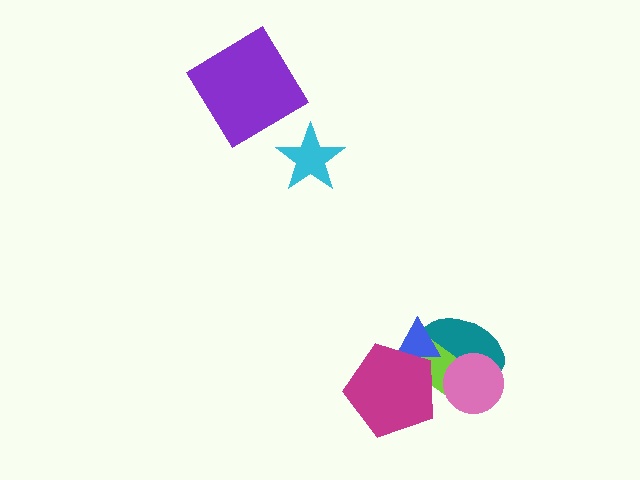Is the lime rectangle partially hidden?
Yes, it is partially covered by another shape.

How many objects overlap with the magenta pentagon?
3 objects overlap with the magenta pentagon.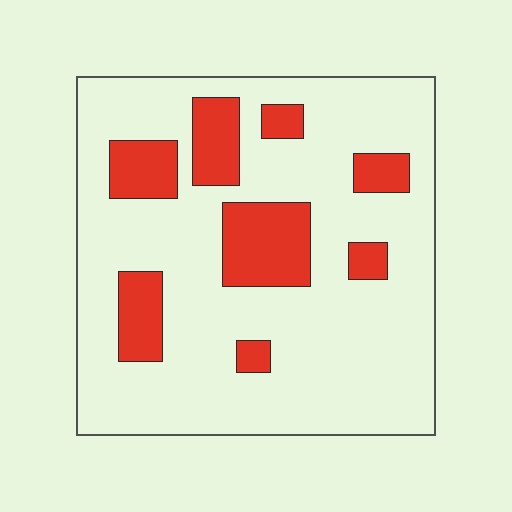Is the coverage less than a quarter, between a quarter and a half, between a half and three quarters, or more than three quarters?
Less than a quarter.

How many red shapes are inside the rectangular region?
8.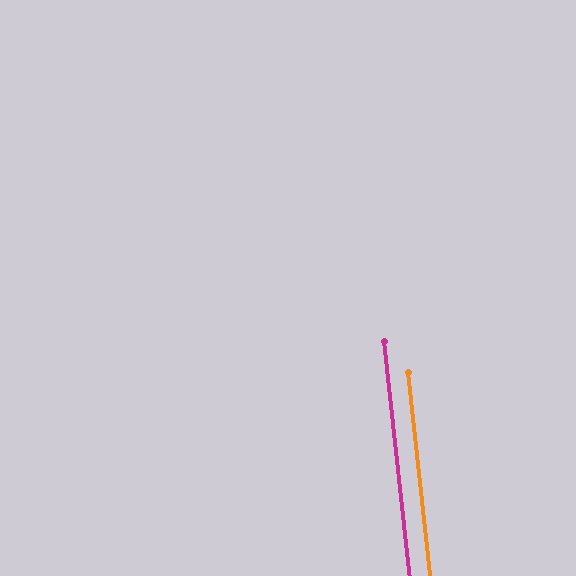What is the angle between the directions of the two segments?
Approximately 0 degrees.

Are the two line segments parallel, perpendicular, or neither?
Parallel — their directions differ by only 0.1°.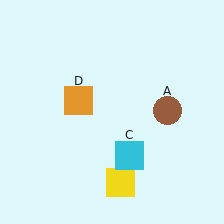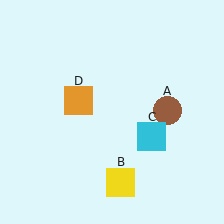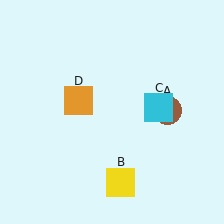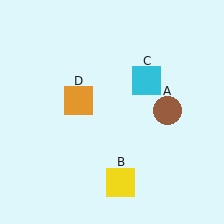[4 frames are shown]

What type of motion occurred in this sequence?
The cyan square (object C) rotated counterclockwise around the center of the scene.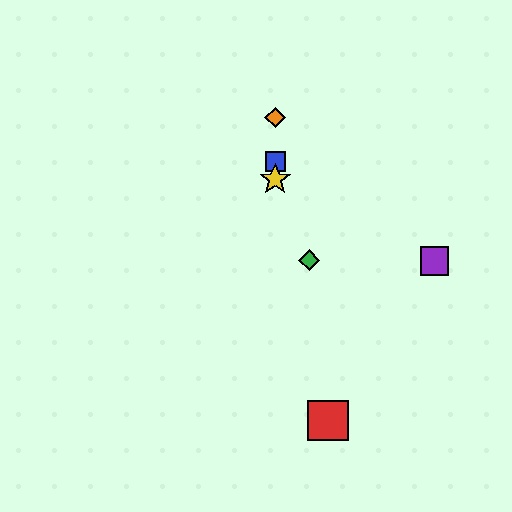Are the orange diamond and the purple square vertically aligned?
No, the orange diamond is at x≈275 and the purple square is at x≈434.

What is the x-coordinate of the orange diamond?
The orange diamond is at x≈275.